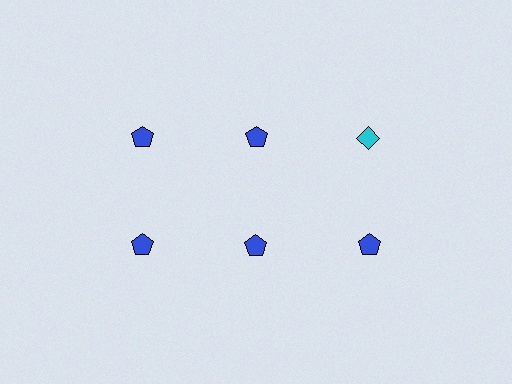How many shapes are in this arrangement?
There are 6 shapes arranged in a grid pattern.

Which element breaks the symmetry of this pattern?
The cyan diamond in the top row, center column breaks the symmetry. All other shapes are blue pentagons.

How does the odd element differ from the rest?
It differs in both color (cyan instead of blue) and shape (diamond instead of pentagon).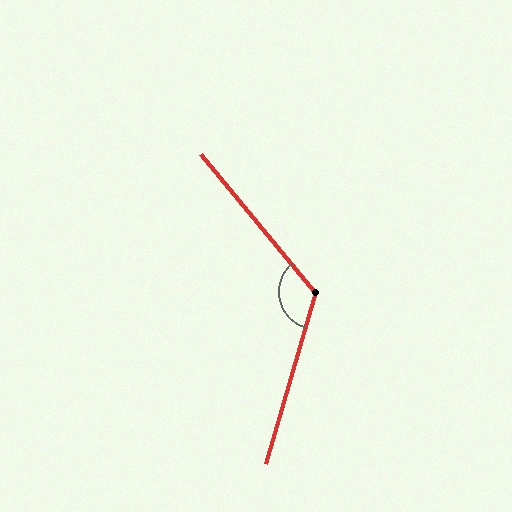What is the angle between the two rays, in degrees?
Approximately 124 degrees.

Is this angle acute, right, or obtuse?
It is obtuse.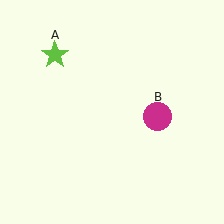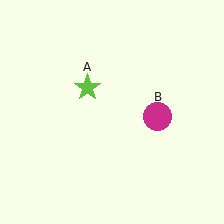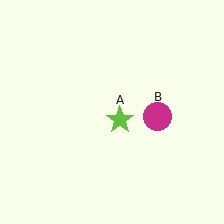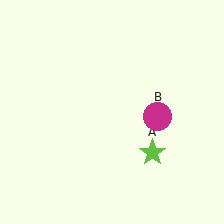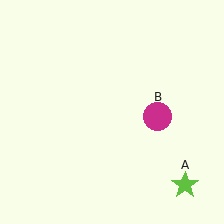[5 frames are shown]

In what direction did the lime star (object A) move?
The lime star (object A) moved down and to the right.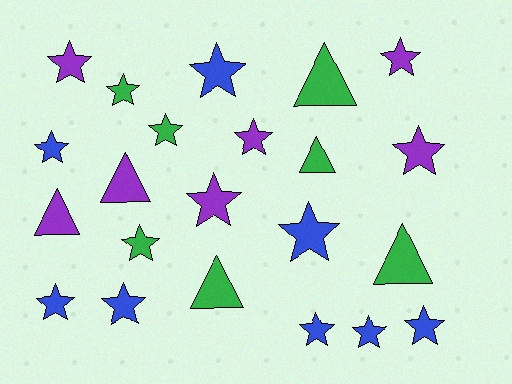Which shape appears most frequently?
Star, with 16 objects.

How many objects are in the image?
There are 22 objects.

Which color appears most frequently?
Blue, with 8 objects.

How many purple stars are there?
There are 5 purple stars.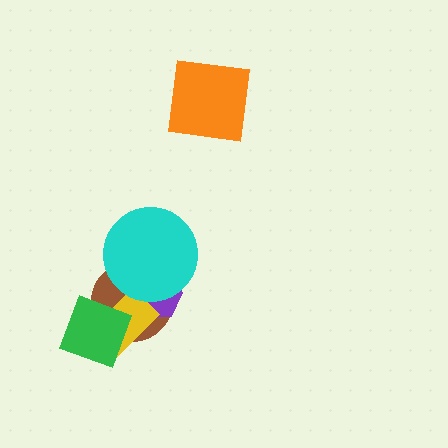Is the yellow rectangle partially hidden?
Yes, it is partially covered by another shape.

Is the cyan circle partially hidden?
No, no other shape covers it.